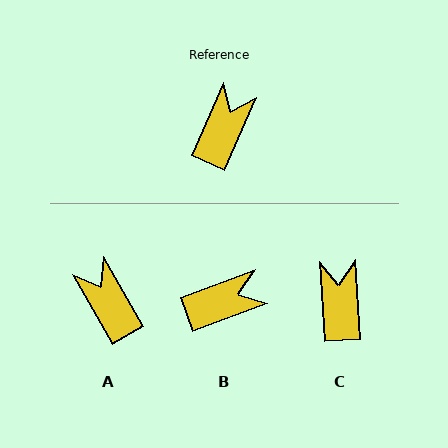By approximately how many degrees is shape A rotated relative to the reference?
Approximately 53 degrees counter-clockwise.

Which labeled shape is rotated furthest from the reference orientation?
A, about 53 degrees away.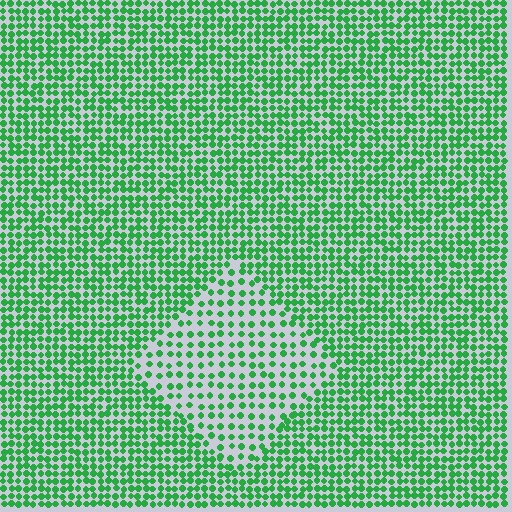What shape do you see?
I see a diamond.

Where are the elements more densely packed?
The elements are more densely packed outside the diamond boundary.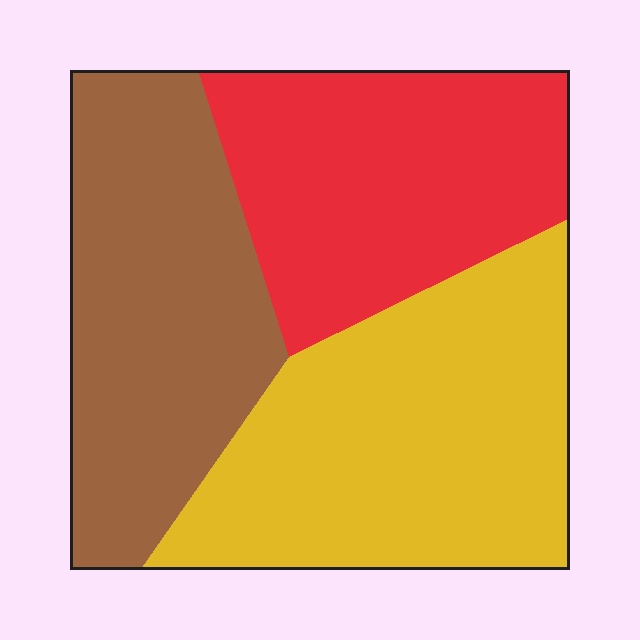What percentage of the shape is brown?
Brown takes up about one third (1/3) of the shape.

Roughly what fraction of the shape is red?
Red covers 30% of the shape.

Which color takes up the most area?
Yellow, at roughly 40%.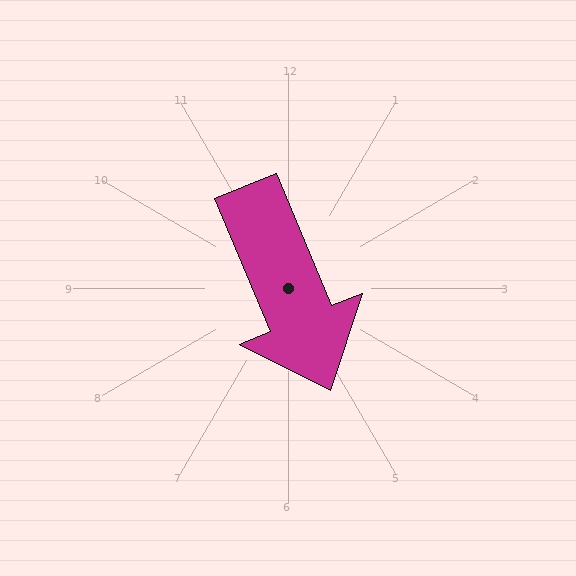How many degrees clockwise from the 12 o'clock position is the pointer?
Approximately 157 degrees.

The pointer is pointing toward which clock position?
Roughly 5 o'clock.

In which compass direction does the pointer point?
Southeast.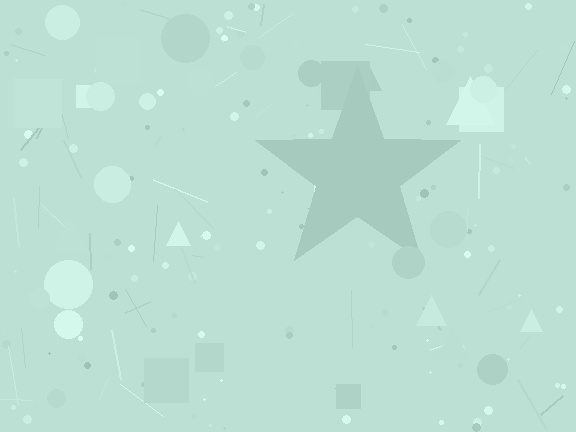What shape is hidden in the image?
A star is hidden in the image.